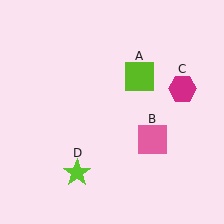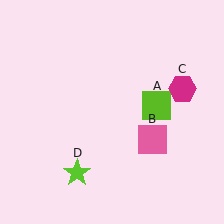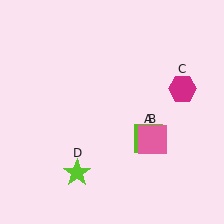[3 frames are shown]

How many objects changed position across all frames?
1 object changed position: lime square (object A).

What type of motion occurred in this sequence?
The lime square (object A) rotated clockwise around the center of the scene.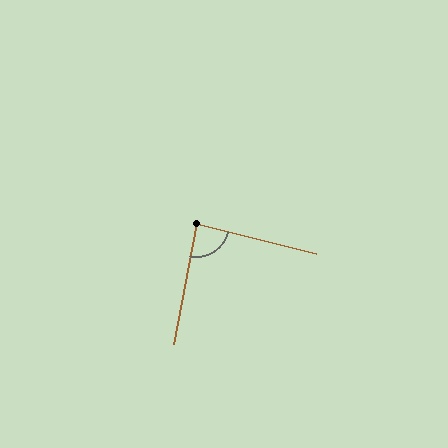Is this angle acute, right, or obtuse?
It is approximately a right angle.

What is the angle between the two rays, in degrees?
Approximately 87 degrees.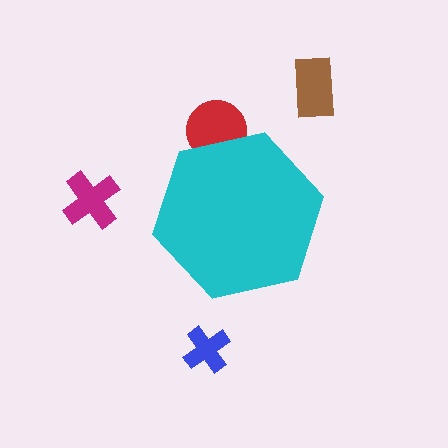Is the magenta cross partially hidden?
No, the magenta cross is fully visible.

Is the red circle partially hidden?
Yes, the red circle is partially hidden behind the cyan hexagon.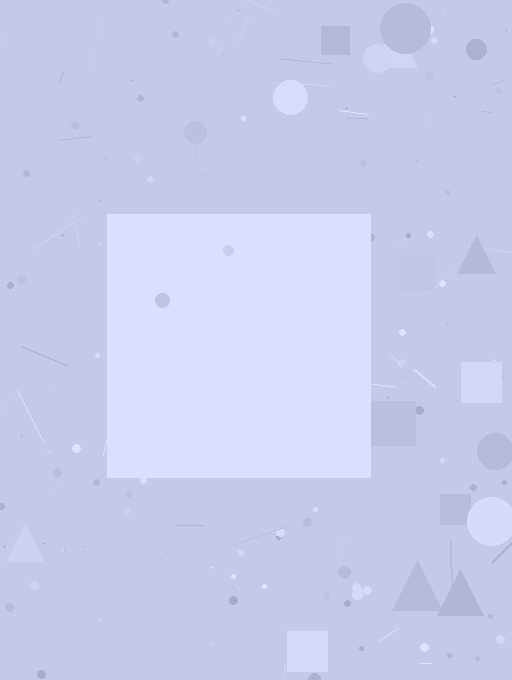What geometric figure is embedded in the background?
A square is embedded in the background.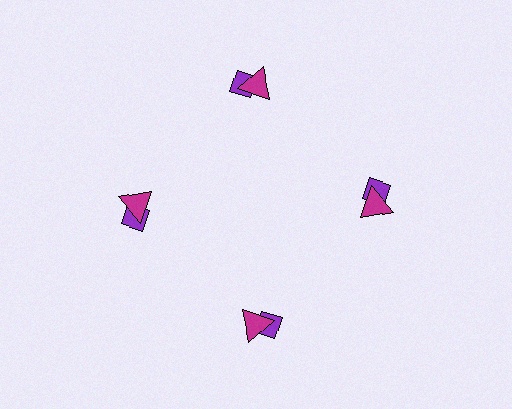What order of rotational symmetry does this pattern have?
This pattern has 4-fold rotational symmetry.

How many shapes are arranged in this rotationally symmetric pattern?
There are 8 shapes, arranged in 4 groups of 2.